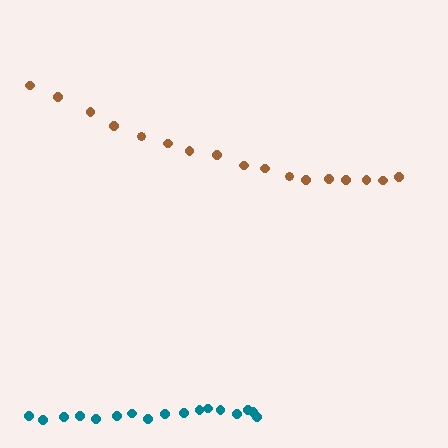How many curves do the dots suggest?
There are 2 distinct paths.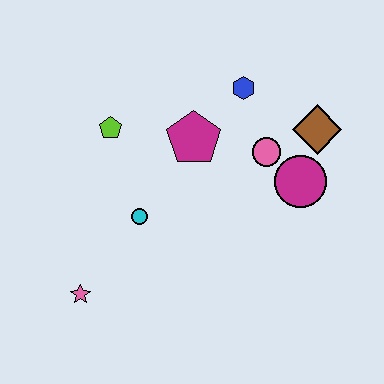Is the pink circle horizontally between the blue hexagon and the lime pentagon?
No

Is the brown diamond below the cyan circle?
No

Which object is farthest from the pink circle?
The pink star is farthest from the pink circle.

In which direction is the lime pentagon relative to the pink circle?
The lime pentagon is to the left of the pink circle.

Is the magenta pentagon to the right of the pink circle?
No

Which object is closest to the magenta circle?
The pink circle is closest to the magenta circle.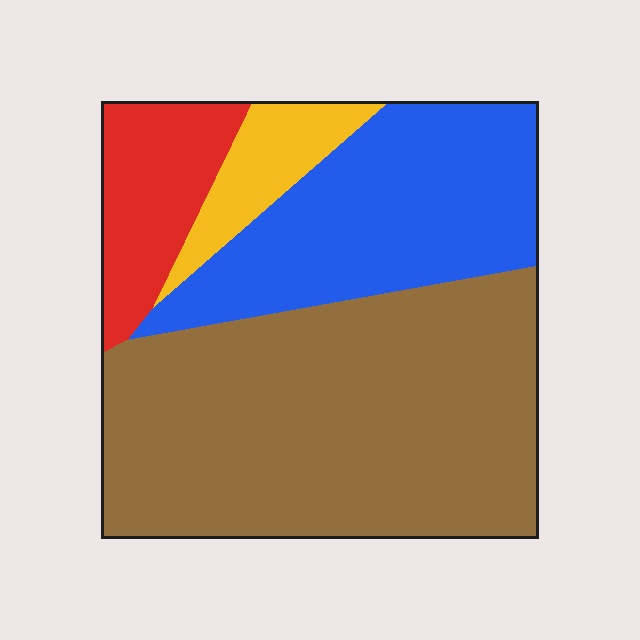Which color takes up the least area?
Yellow, at roughly 5%.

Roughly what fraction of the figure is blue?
Blue covers roughly 30% of the figure.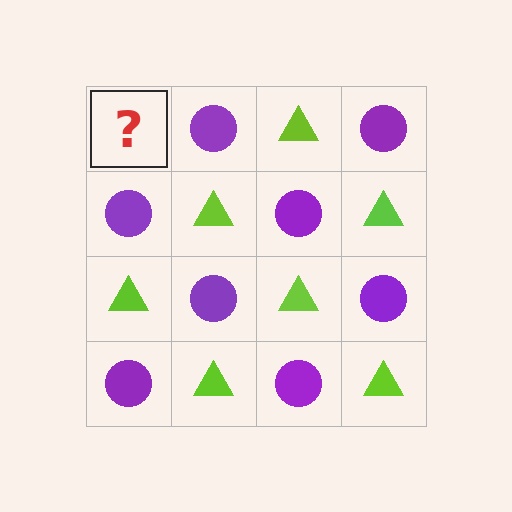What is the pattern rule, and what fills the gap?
The rule is that it alternates lime triangle and purple circle in a checkerboard pattern. The gap should be filled with a lime triangle.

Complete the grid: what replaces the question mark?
The question mark should be replaced with a lime triangle.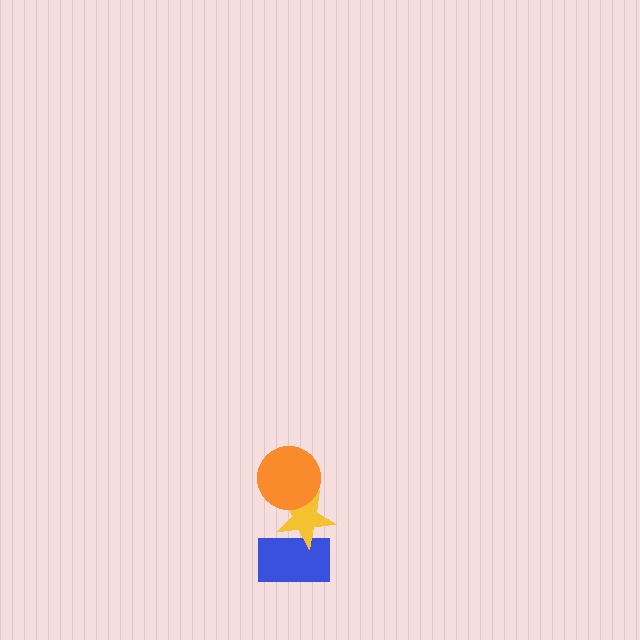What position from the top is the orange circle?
The orange circle is 1st from the top.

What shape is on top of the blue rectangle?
The yellow star is on top of the blue rectangle.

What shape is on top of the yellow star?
The orange circle is on top of the yellow star.